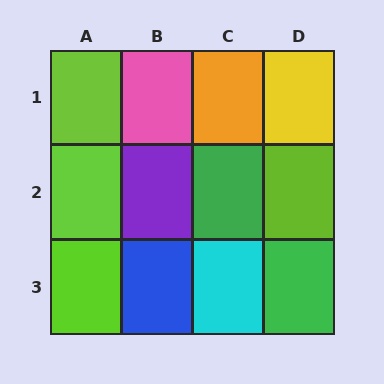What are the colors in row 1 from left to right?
Lime, pink, orange, yellow.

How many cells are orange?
1 cell is orange.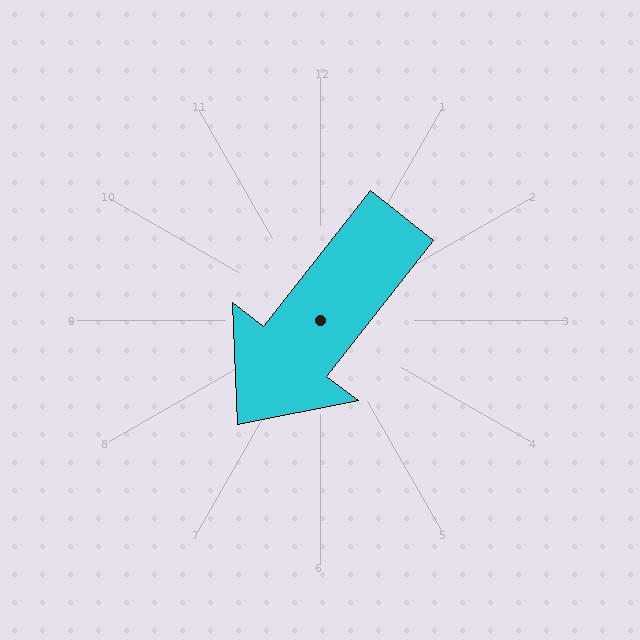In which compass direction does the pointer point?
Southwest.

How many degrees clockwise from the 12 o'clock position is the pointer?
Approximately 218 degrees.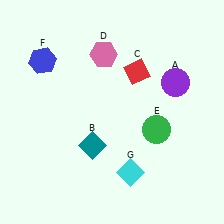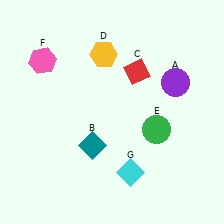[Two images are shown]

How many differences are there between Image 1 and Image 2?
There are 2 differences between the two images.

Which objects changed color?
D changed from pink to yellow. F changed from blue to pink.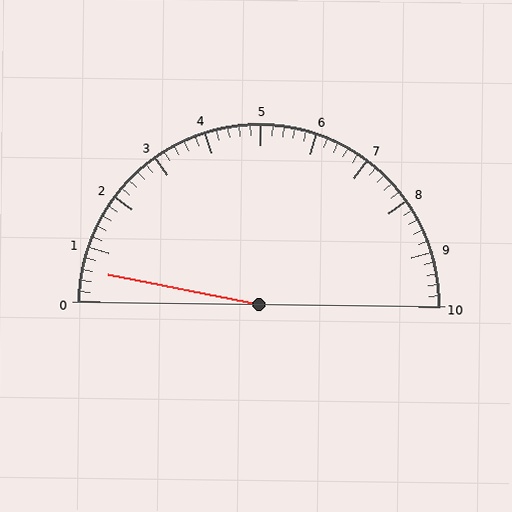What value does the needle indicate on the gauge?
The needle indicates approximately 0.6.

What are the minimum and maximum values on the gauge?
The gauge ranges from 0 to 10.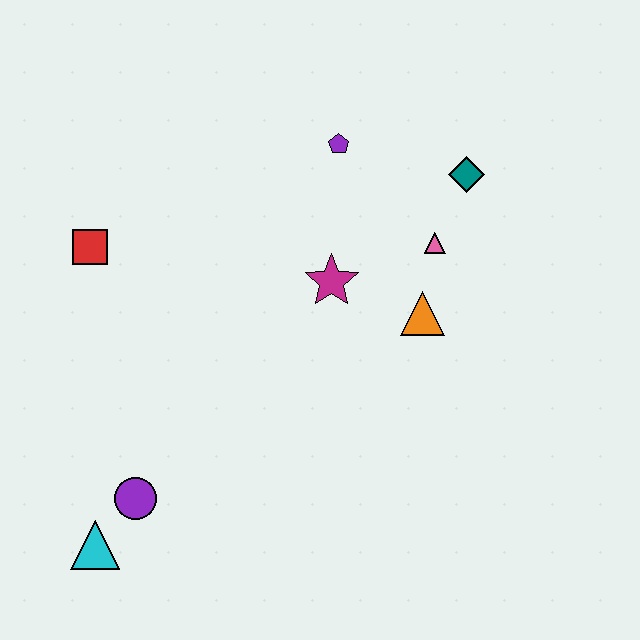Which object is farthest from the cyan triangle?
The teal diamond is farthest from the cyan triangle.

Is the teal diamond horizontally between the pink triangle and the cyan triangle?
No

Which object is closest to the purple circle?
The cyan triangle is closest to the purple circle.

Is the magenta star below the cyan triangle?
No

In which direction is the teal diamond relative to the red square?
The teal diamond is to the right of the red square.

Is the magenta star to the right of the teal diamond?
No